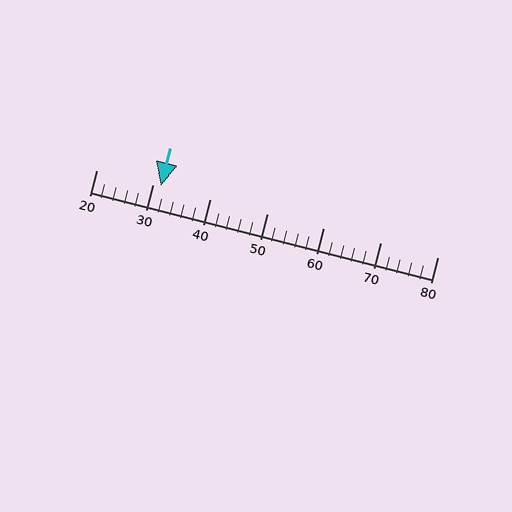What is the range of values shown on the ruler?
The ruler shows values from 20 to 80.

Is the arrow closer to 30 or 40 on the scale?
The arrow is closer to 30.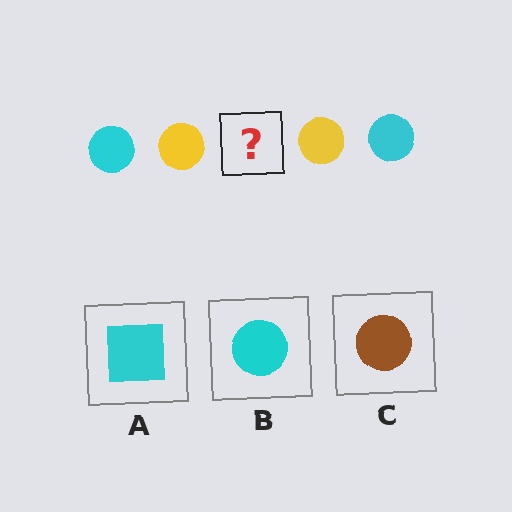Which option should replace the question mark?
Option B.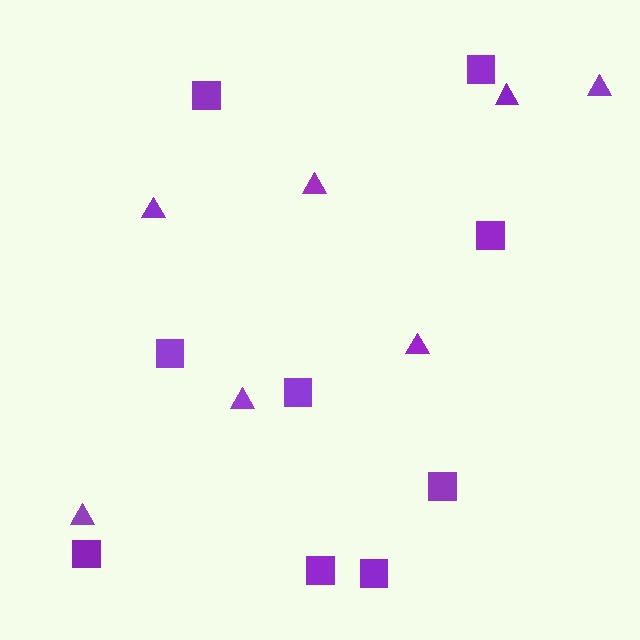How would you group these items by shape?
There are 2 groups: one group of squares (9) and one group of triangles (7).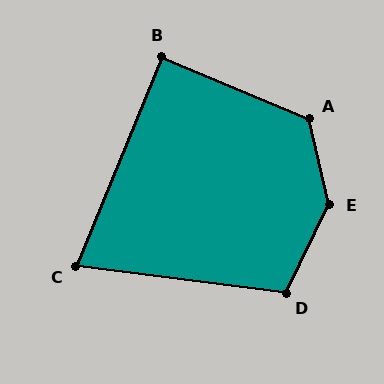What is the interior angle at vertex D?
Approximately 109 degrees (obtuse).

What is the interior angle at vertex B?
Approximately 90 degrees (approximately right).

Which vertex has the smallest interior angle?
C, at approximately 75 degrees.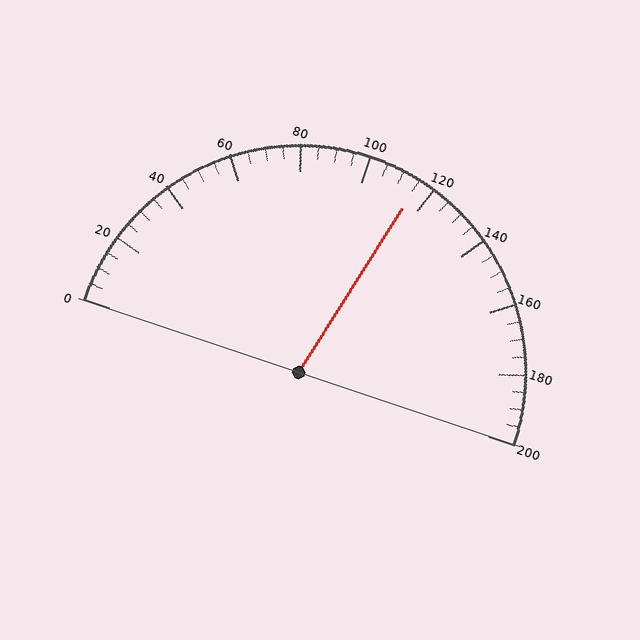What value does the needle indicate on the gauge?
The needle indicates approximately 115.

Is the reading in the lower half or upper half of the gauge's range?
The reading is in the upper half of the range (0 to 200).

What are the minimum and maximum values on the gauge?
The gauge ranges from 0 to 200.